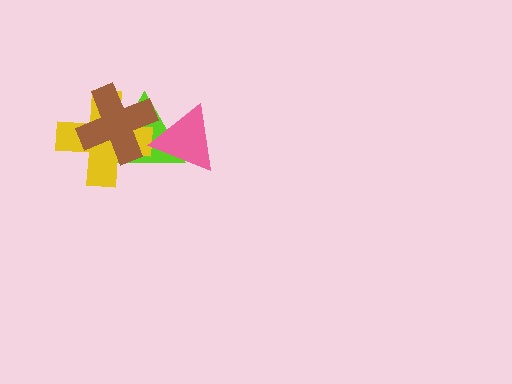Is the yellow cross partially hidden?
Yes, it is partially covered by another shape.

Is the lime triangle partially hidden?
Yes, it is partially covered by another shape.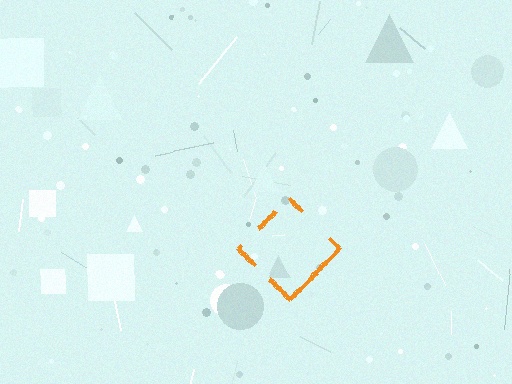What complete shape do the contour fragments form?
The contour fragments form a diamond.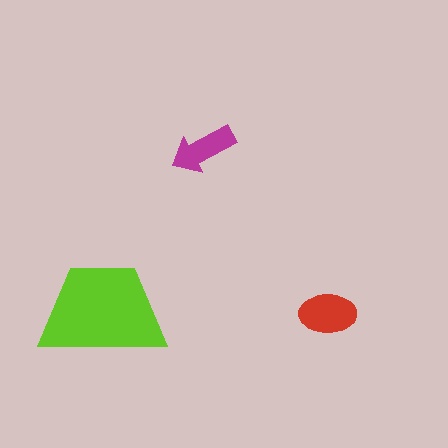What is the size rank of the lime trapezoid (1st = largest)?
1st.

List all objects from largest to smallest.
The lime trapezoid, the red ellipse, the magenta arrow.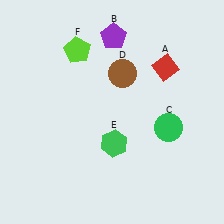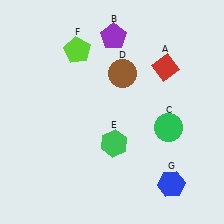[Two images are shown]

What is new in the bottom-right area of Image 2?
A blue hexagon (G) was added in the bottom-right area of Image 2.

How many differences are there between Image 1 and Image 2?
There is 1 difference between the two images.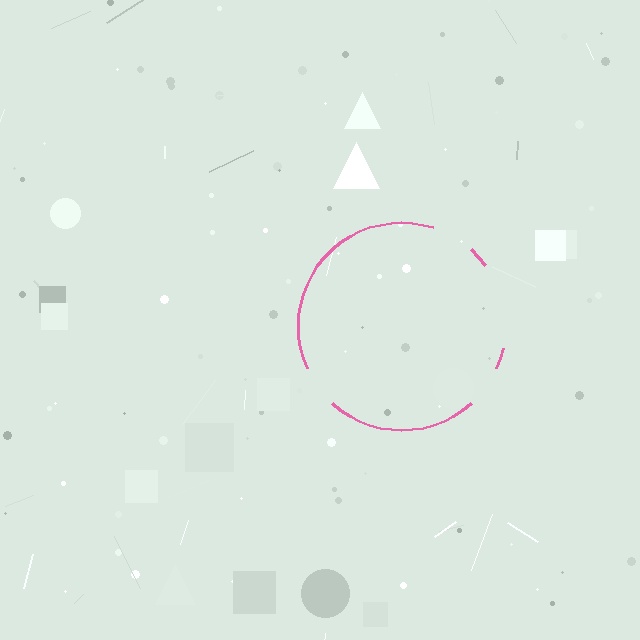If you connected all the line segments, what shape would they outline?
They would outline a circle.